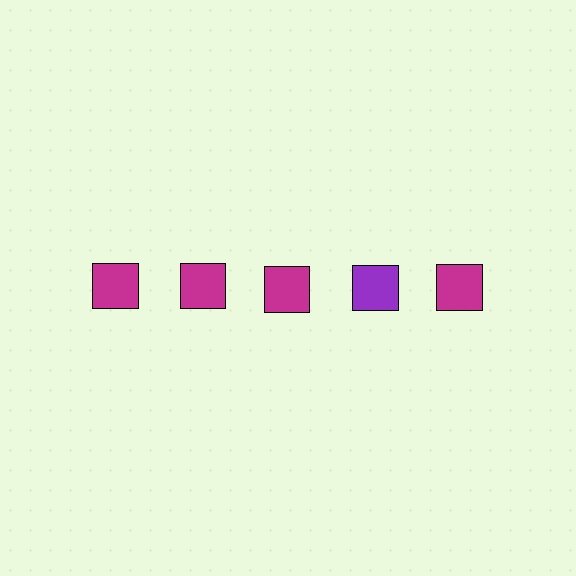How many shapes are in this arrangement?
There are 5 shapes arranged in a grid pattern.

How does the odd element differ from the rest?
It has a different color: purple instead of magenta.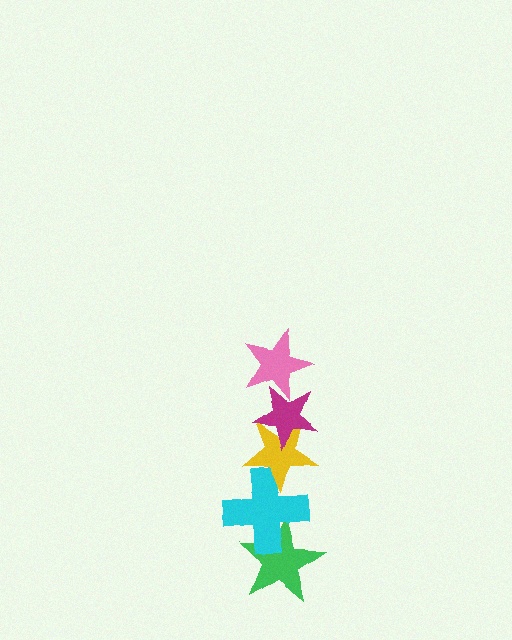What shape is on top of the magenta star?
The pink star is on top of the magenta star.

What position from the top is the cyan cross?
The cyan cross is 4th from the top.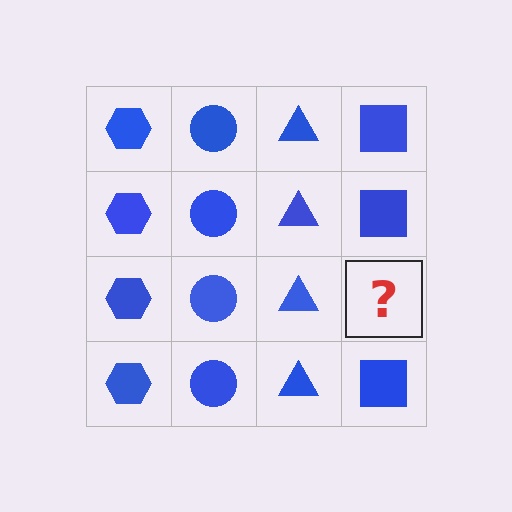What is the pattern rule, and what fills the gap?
The rule is that each column has a consistent shape. The gap should be filled with a blue square.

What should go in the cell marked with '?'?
The missing cell should contain a blue square.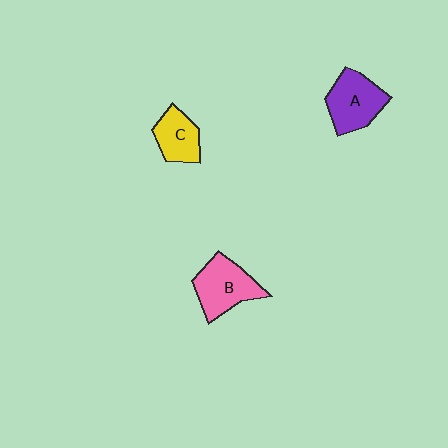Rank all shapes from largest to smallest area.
From largest to smallest: B (pink), A (purple), C (yellow).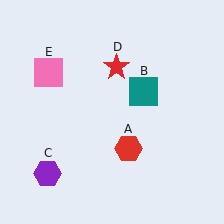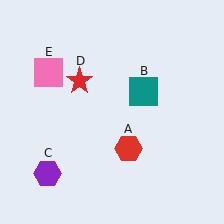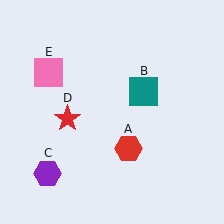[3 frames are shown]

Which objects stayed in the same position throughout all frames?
Red hexagon (object A) and teal square (object B) and purple hexagon (object C) and pink square (object E) remained stationary.